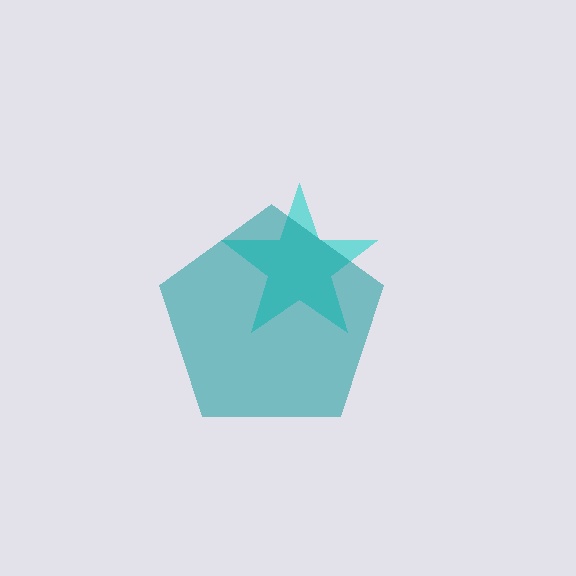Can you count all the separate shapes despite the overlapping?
Yes, there are 2 separate shapes.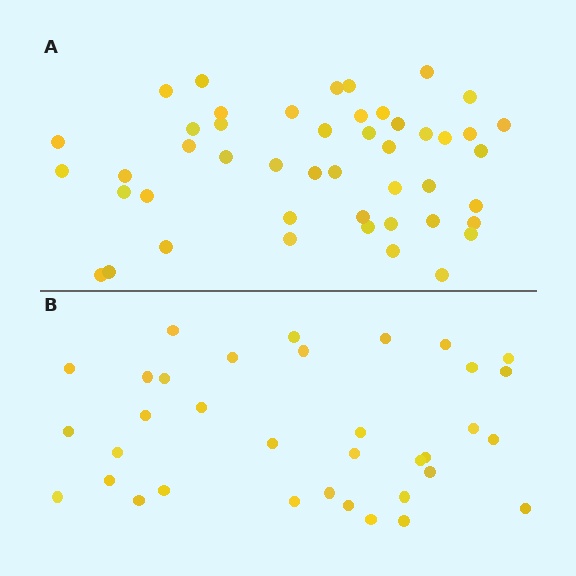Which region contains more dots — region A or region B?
Region A (the top region) has more dots.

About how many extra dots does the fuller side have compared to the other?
Region A has roughly 12 or so more dots than region B.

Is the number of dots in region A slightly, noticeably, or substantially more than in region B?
Region A has noticeably more, but not dramatically so. The ratio is roughly 1.3 to 1.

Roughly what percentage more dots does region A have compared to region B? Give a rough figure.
About 35% more.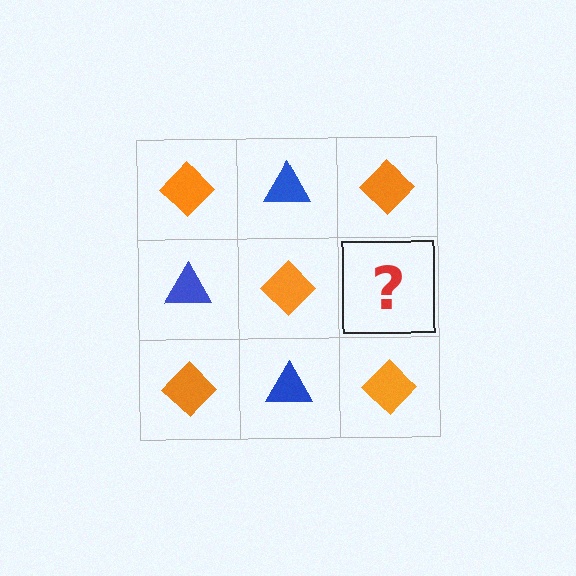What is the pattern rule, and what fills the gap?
The rule is that it alternates orange diamond and blue triangle in a checkerboard pattern. The gap should be filled with a blue triangle.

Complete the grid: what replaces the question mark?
The question mark should be replaced with a blue triangle.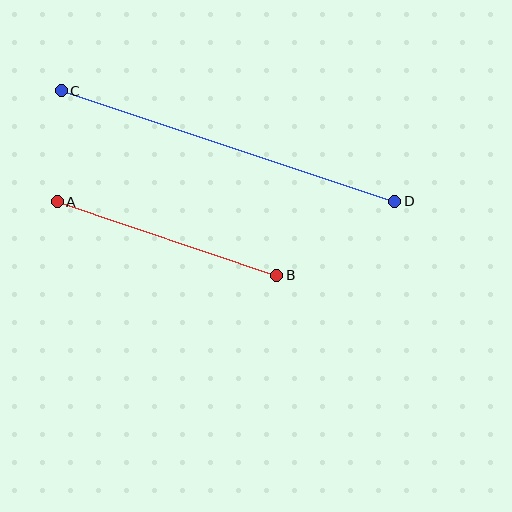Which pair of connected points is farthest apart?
Points C and D are farthest apart.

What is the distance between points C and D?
The distance is approximately 352 pixels.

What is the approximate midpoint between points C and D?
The midpoint is at approximately (228, 146) pixels.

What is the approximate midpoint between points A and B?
The midpoint is at approximately (167, 239) pixels.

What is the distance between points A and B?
The distance is approximately 231 pixels.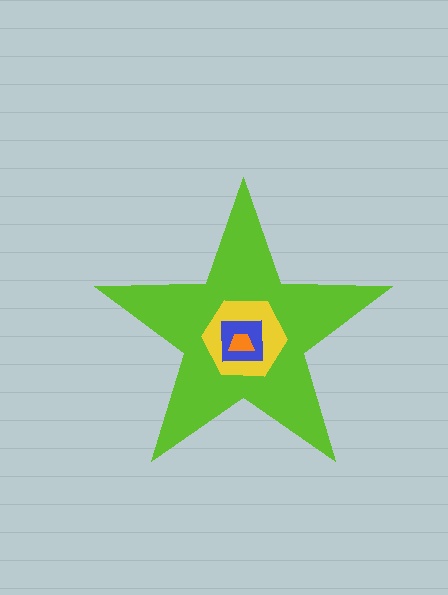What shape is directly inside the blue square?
The orange trapezoid.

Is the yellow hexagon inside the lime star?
Yes.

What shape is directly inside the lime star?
The yellow hexagon.